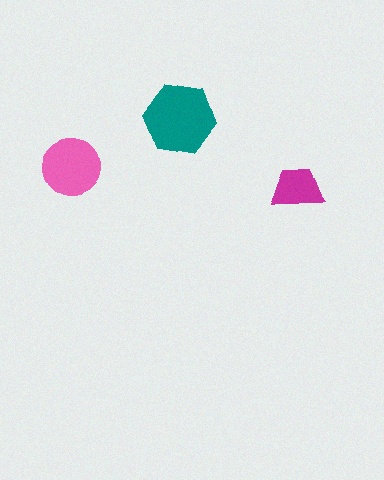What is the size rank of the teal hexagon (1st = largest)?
1st.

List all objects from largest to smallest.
The teal hexagon, the pink circle, the magenta trapezoid.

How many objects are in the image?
There are 3 objects in the image.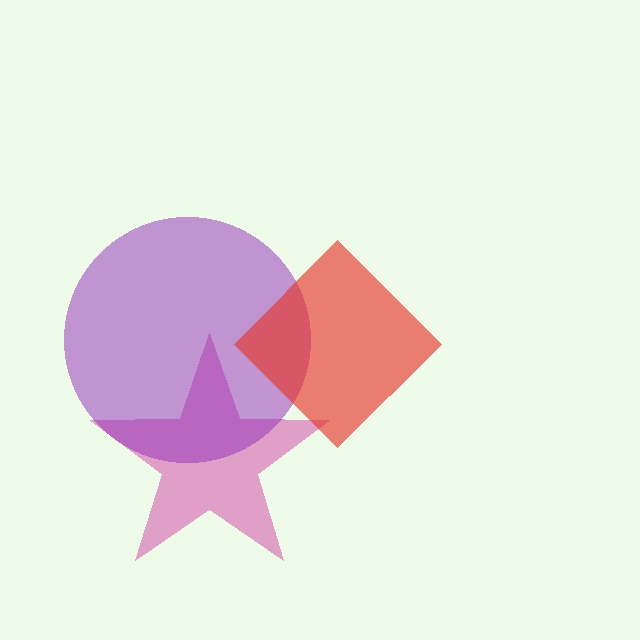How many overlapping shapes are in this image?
There are 3 overlapping shapes in the image.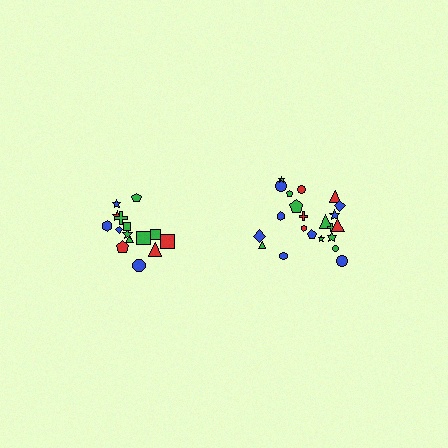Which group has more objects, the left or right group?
The right group.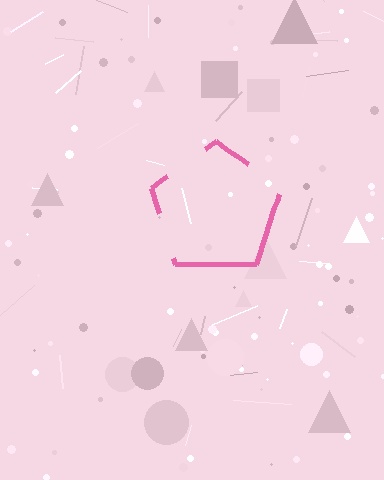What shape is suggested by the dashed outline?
The dashed outline suggests a pentagon.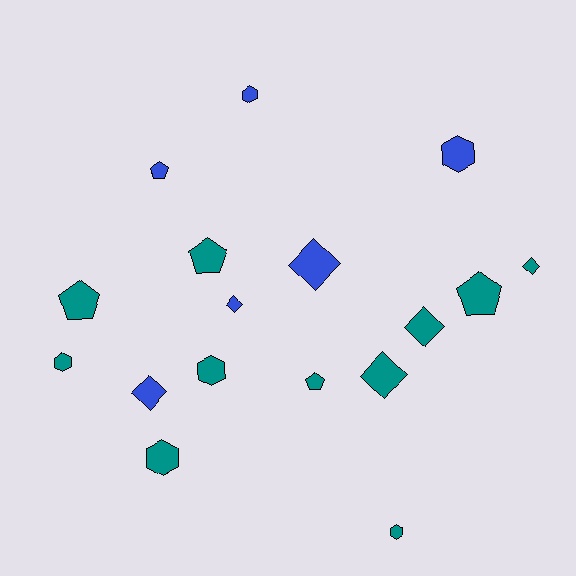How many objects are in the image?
There are 17 objects.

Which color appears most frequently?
Teal, with 11 objects.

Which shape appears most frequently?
Hexagon, with 6 objects.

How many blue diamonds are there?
There are 3 blue diamonds.